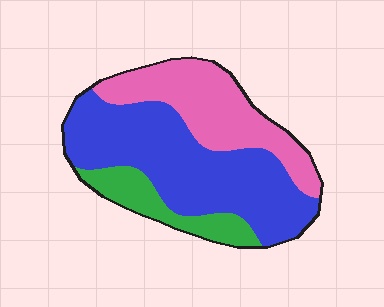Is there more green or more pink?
Pink.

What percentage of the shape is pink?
Pink takes up between a quarter and a half of the shape.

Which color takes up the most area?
Blue, at roughly 55%.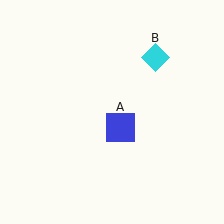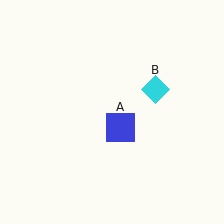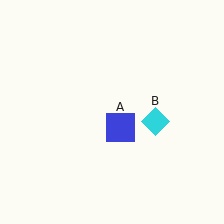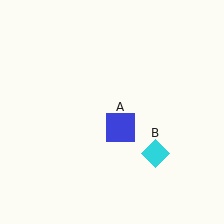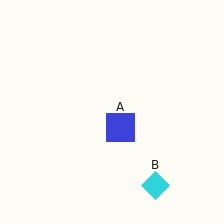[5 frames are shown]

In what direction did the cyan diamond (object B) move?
The cyan diamond (object B) moved down.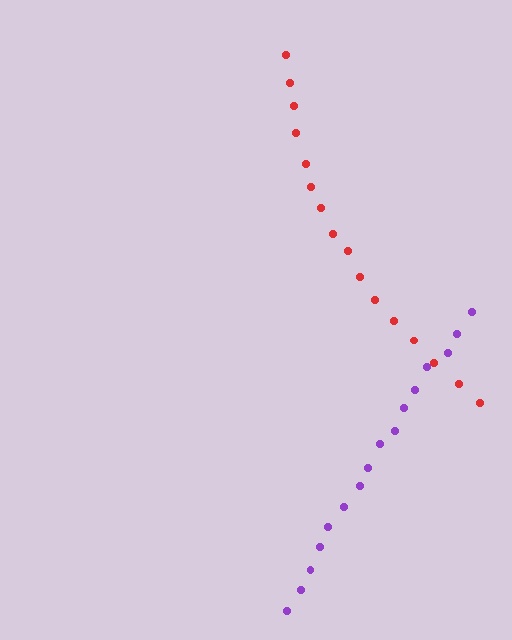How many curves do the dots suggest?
There are 2 distinct paths.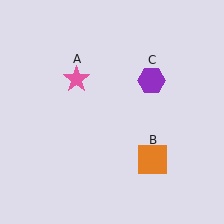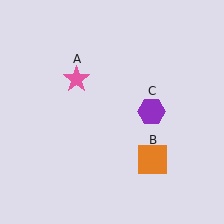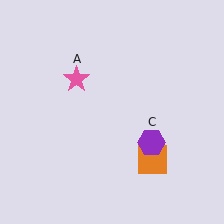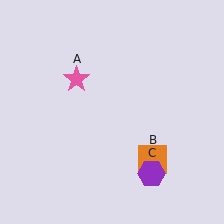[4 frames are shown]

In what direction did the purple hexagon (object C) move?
The purple hexagon (object C) moved down.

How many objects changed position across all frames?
1 object changed position: purple hexagon (object C).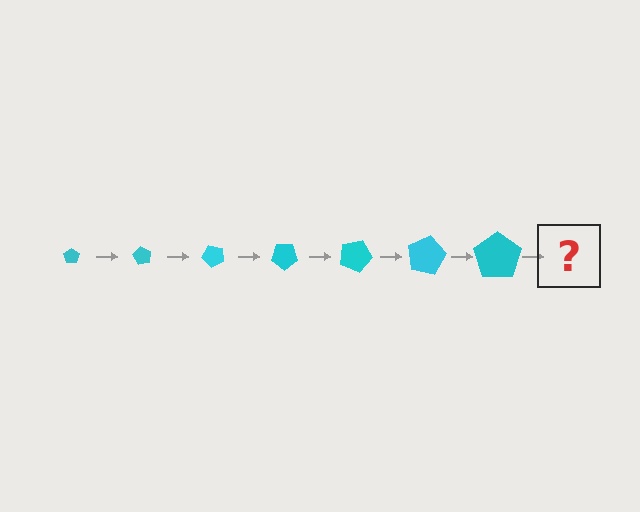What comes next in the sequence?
The next element should be a pentagon, larger than the previous one and rotated 420 degrees from the start.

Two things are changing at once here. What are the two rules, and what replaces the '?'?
The two rules are that the pentagon grows larger each step and it rotates 60 degrees each step. The '?' should be a pentagon, larger than the previous one and rotated 420 degrees from the start.